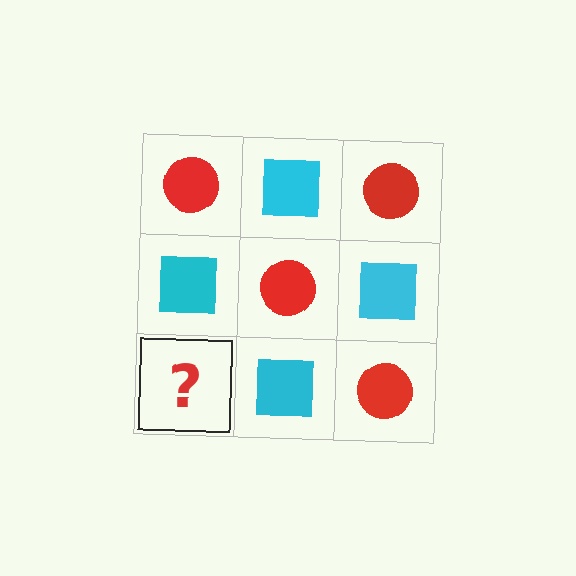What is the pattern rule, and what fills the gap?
The rule is that it alternates red circle and cyan square in a checkerboard pattern. The gap should be filled with a red circle.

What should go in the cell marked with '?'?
The missing cell should contain a red circle.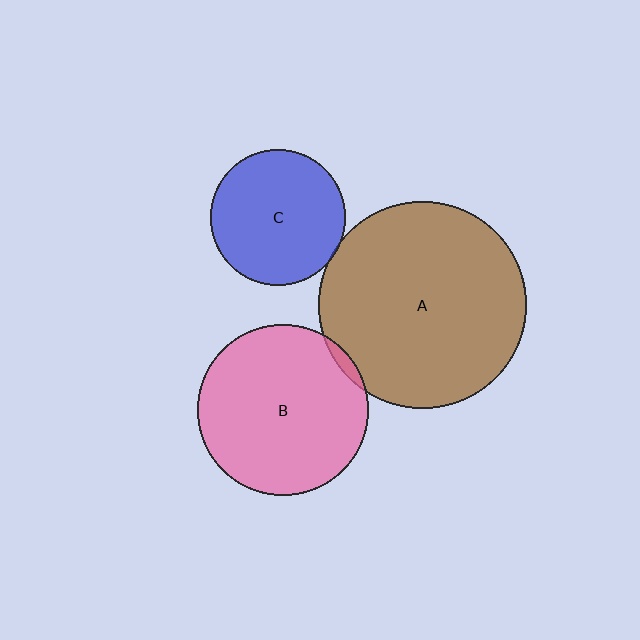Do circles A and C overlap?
Yes.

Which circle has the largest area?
Circle A (brown).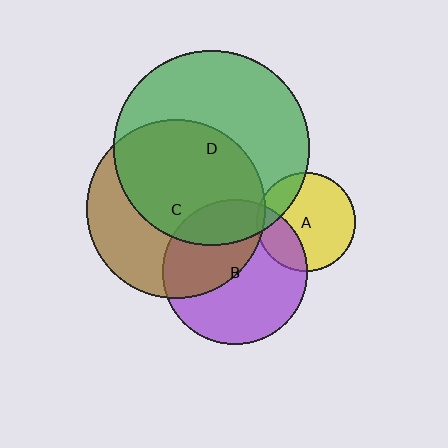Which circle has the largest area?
Circle D (green).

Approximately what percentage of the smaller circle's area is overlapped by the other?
Approximately 25%.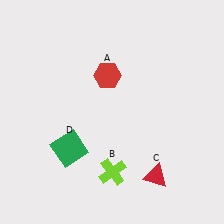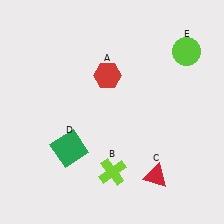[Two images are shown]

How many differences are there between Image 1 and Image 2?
There is 1 difference between the two images.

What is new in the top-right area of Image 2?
A lime circle (E) was added in the top-right area of Image 2.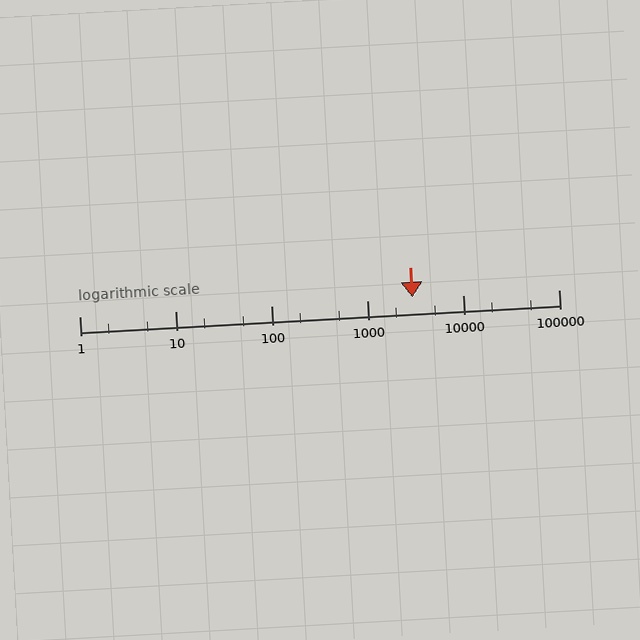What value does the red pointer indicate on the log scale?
The pointer indicates approximately 3000.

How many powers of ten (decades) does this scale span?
The scale spans 5 decades, from 1 to 100000.